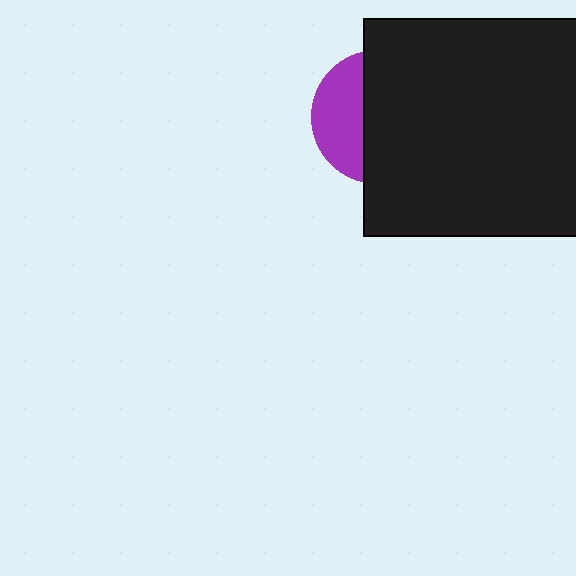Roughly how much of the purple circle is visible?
A small part of it is visible (roughly 37%).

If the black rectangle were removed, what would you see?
You would see the complete purple circle.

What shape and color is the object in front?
The object in front is a black rectangle.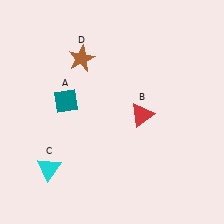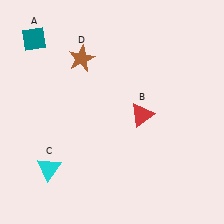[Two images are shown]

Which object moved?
The teal diamond (A) moved up.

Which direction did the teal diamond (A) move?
The teal diamond (A) moved up.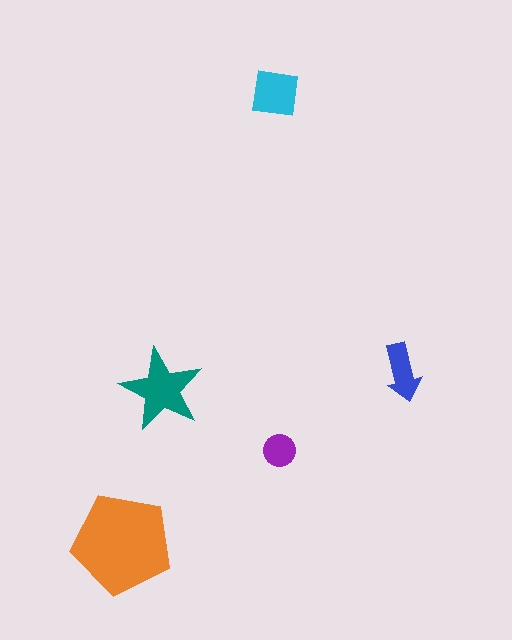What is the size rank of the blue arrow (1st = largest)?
4th.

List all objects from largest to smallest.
The orange pentagon, the teal star, the cyan square, the blue arrow, the purple circle.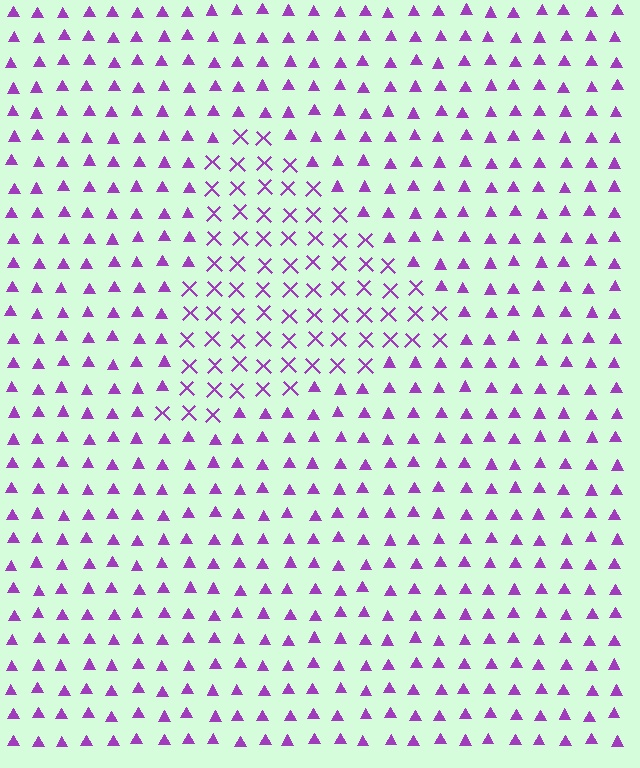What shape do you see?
I see a triangle.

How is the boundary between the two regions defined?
The boundary is defined by a change in element shape: X marks inside vs. triangles outside. All elements share the same color and spacing.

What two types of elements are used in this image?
The image uses X marks inside the triangle region and triangles outside it.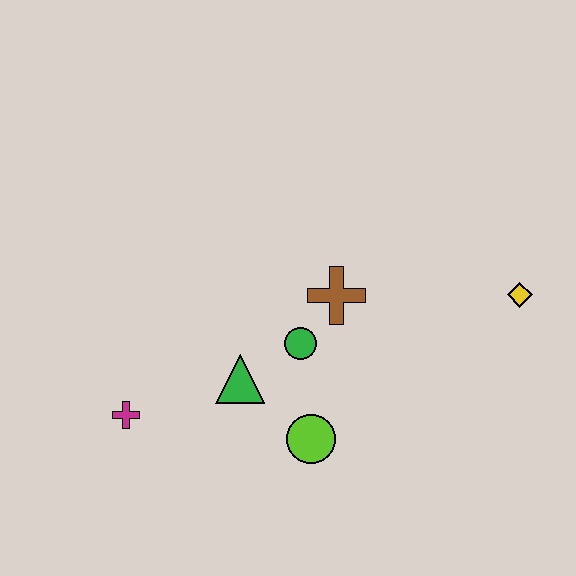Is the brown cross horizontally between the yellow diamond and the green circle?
Yes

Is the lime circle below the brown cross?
Yes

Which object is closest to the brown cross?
The green circle is closest to the brown cross.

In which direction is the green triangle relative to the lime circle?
The green triangle is to the left of the lime circle.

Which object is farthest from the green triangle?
The yellow diamond is farthest from the green triangle.